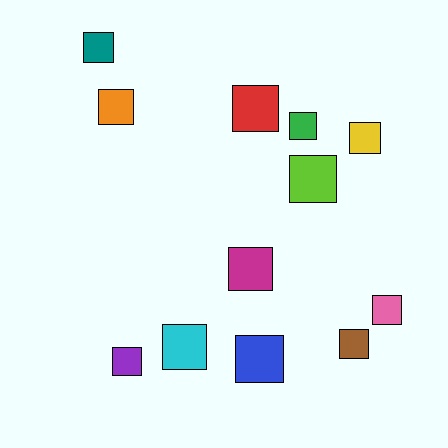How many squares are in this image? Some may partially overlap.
There are 12 squares.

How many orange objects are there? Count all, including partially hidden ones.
There is 1 orange object.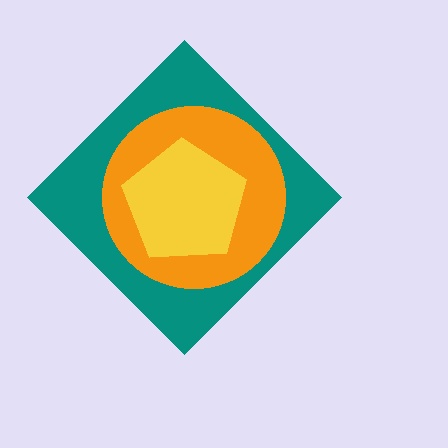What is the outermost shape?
The teal diamond.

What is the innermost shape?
The yellow pentagon.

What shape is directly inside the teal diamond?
The orange circle.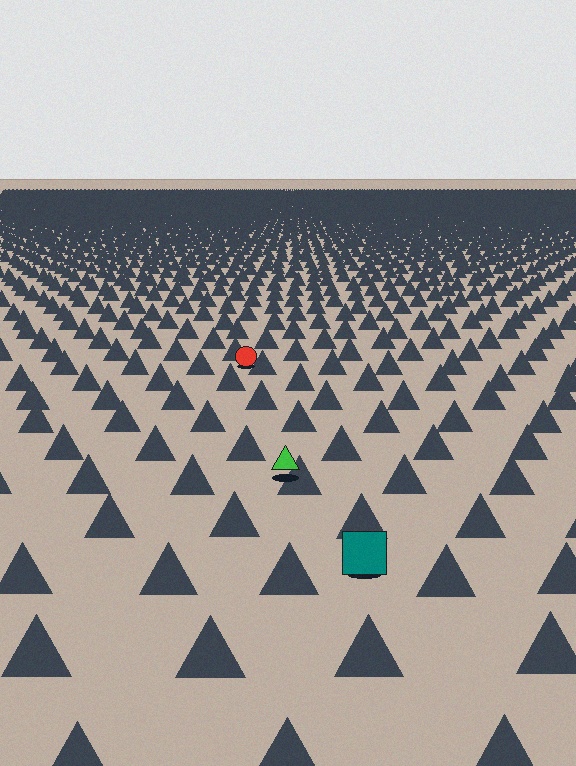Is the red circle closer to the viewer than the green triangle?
No. The green triangle is closer — you can tell from the texture gradient: the ground texture is coarser near it.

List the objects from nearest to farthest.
From nearest to farthest: the teal square, the green triangle, the red circle.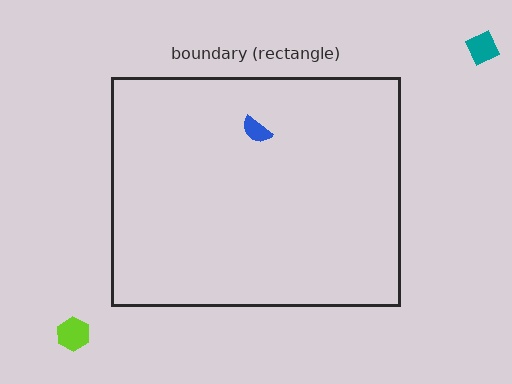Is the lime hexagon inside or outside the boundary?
Outside.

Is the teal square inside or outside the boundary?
Outside.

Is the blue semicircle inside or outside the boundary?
Inside.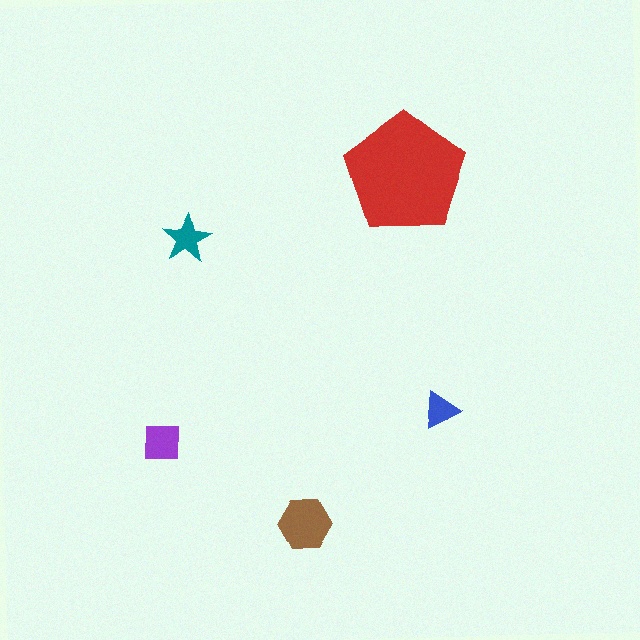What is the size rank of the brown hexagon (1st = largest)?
2nd.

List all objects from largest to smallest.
The red pentagon, the brown hexagon, the purple square, the teal star, the blue triangle.